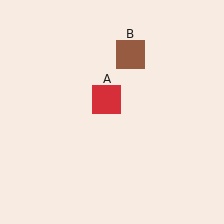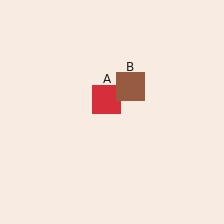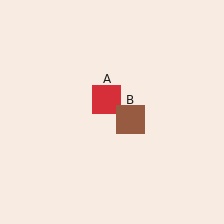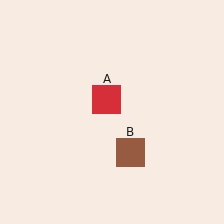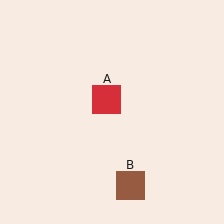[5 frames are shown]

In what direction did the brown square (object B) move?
The brown square (object B) moved down.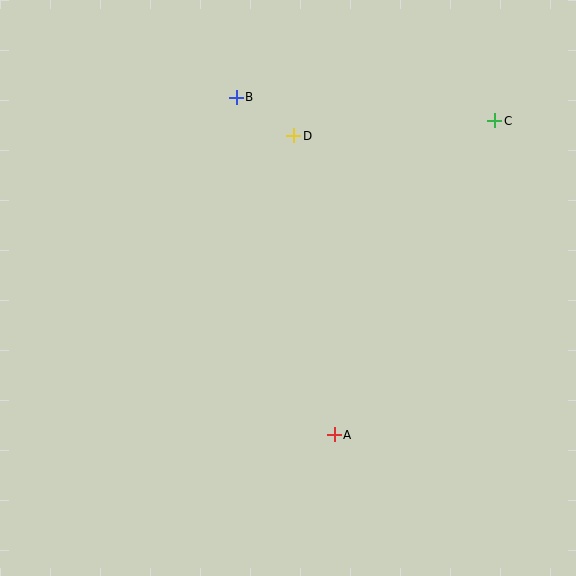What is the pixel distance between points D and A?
The distance between D and A is 302 pixels.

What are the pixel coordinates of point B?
Point B is at (236, 97).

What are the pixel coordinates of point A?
Point A is at (334, 435).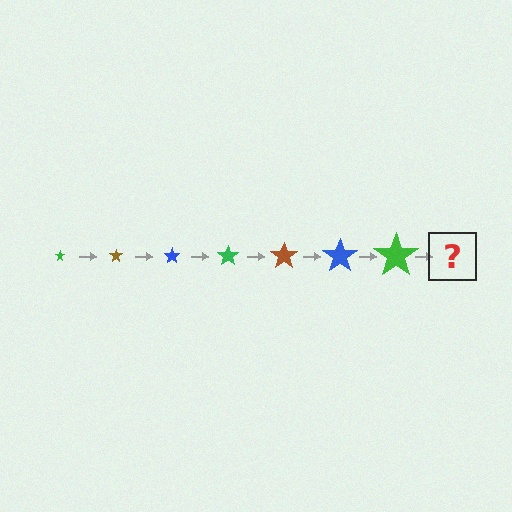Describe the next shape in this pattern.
It should be a brown star, larger than the previous one.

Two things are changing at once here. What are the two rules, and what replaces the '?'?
The two rules are that the star grows larger each step and the color cycles through green, brown, and blue. The '?' should be a brown star, larger than the previous one.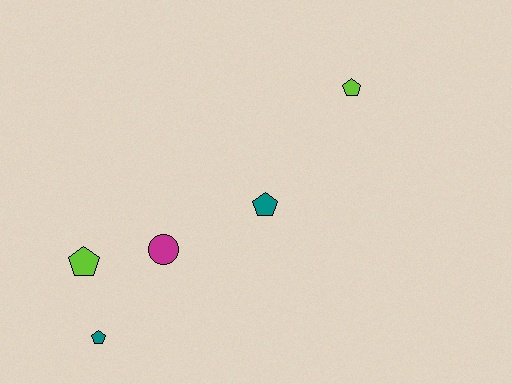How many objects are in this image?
There are 5 objects.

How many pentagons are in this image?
There are 4 pentagons.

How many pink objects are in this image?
There are no pink objects.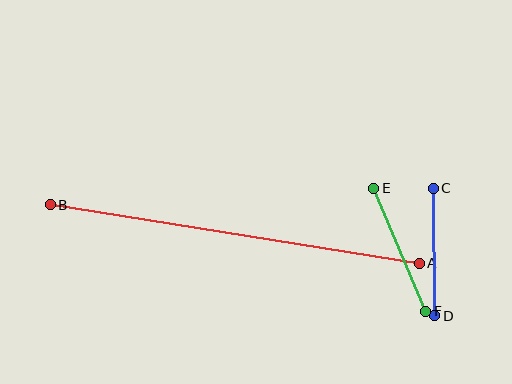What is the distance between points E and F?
The distance is approximately 134 pixels.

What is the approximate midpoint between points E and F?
The midpoint is at approximately (400, 250) pixels.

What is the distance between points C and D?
The distance is approximately 128 pixels.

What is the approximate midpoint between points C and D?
The midpoint is at approximately (434, 252) pixels.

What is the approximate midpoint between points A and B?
The midpoint is at approximately (235, 234) pixels.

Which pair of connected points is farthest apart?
Points A and B are farthest apart.